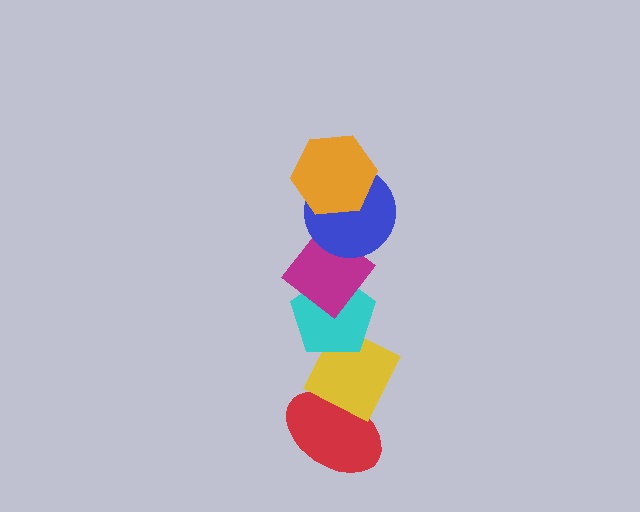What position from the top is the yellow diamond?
The yellow diamond is 5th from the top.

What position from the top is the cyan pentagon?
The cyan pentagon is 4th from the top.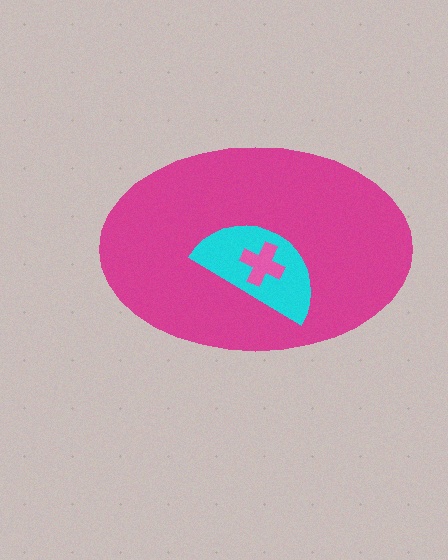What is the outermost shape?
The magenta ellipse.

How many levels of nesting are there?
3.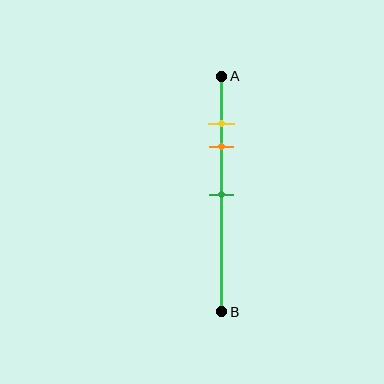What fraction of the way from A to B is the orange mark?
The orange mark is approximately 30% (0.3) of the way from A to B.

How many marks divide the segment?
There are 3 marks dividing the segment.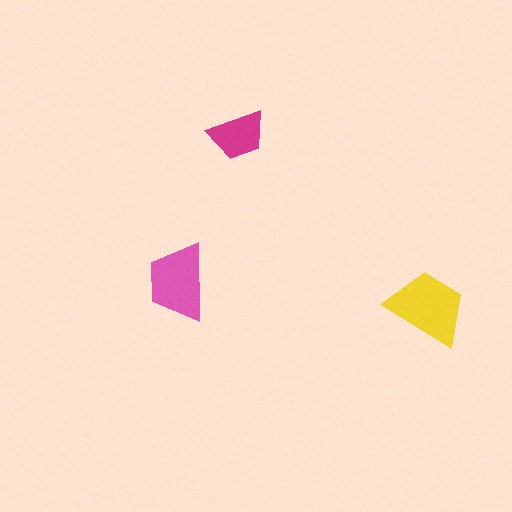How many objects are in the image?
There are 3 objects in the image.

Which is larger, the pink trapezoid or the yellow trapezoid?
The yellow one.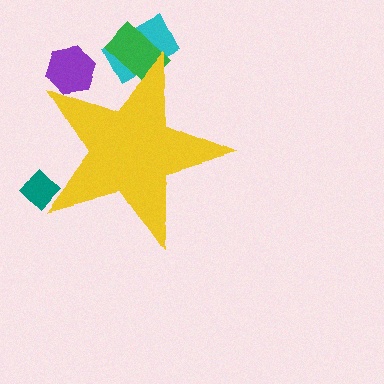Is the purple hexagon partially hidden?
Yes, the purple hexagon is partially hidden behind the yellow star.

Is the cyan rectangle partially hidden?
Yes, the cyan rectangle is partially hidden behind the yellow star.